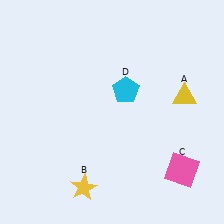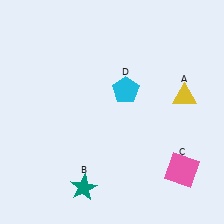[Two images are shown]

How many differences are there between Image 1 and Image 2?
There is 1 difference between the two images.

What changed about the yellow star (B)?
In Image 1, B is yellow. In Image 2, it changed to teal.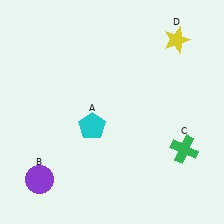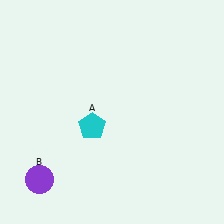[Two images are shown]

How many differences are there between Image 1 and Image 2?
There are 2 differences between the two images.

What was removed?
The green cross (C), the yellow star (D) were removed in Image 2.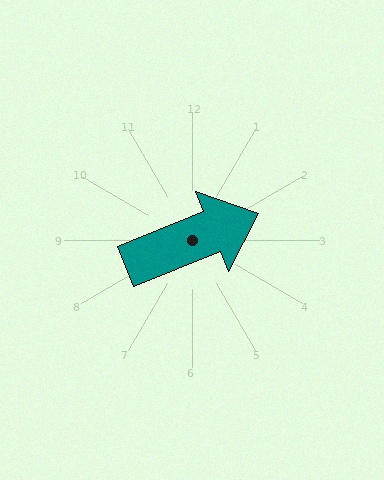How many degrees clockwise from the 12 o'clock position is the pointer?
Approximately 68 degrees.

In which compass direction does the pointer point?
East.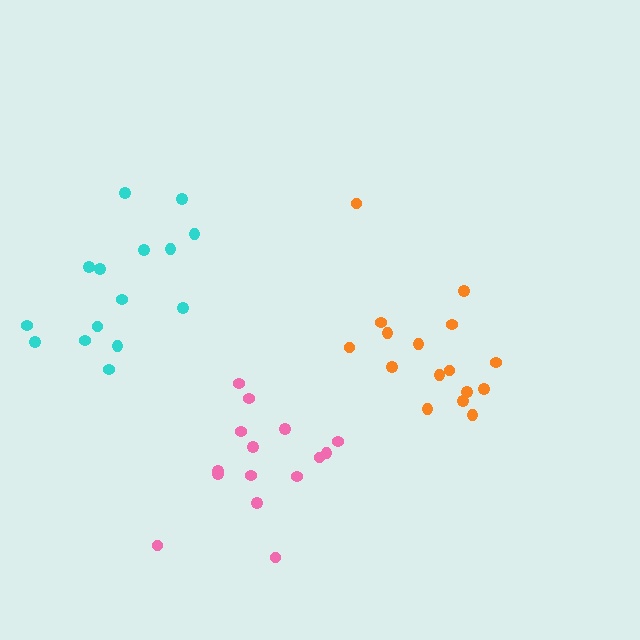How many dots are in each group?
Group 1: 15 dots, Group 2: 15 dots, Group 3: 16 dots (46 total).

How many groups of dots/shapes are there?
There are 3 groups.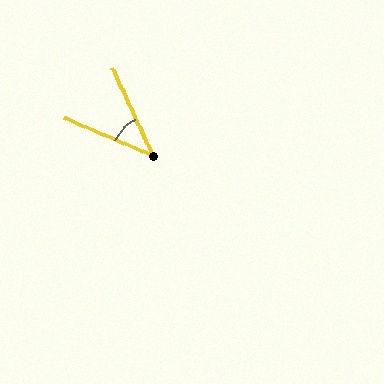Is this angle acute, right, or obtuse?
It is acute.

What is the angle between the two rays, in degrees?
Approximately 42 degrees.